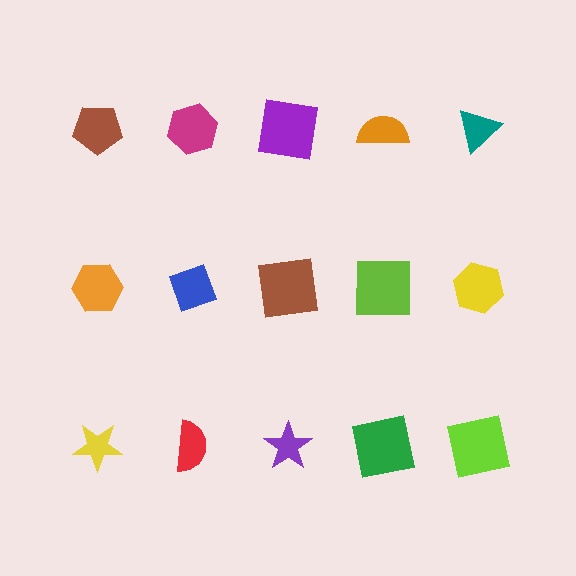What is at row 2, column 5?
A yellow hexagon.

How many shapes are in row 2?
5 shapes.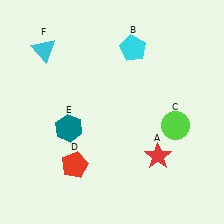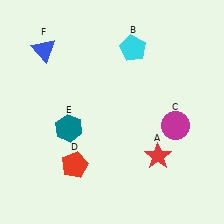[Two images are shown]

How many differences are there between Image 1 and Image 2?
There are 2 differences between the two images.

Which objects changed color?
C changed from lime to magenta. F changed from cyan to blue.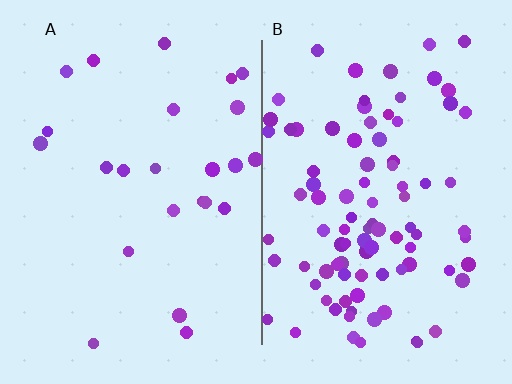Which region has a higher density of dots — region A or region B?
B (the right).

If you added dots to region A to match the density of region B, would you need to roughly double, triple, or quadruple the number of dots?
Approximately quadruple.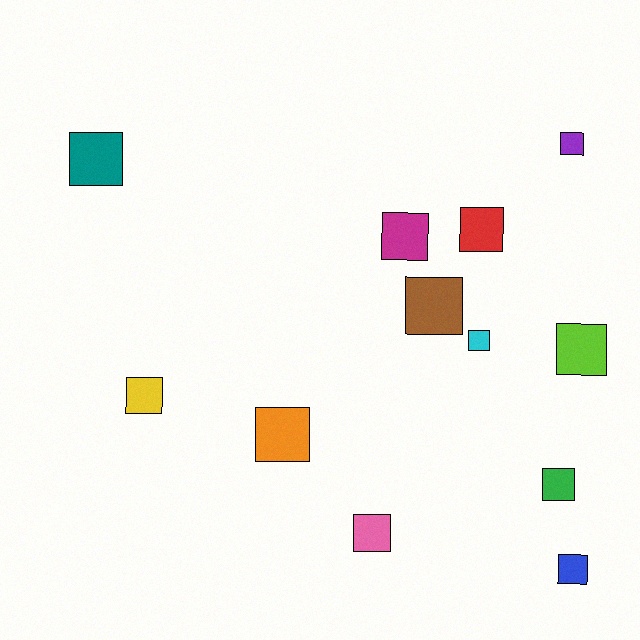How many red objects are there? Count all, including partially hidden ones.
There is 1 red object.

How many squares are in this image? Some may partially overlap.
There are 12 squares.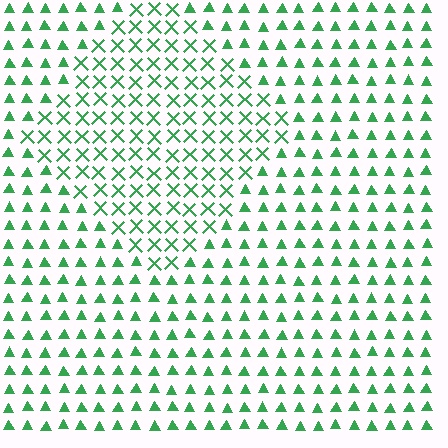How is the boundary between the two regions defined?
The boundary is defined by a change in element shape: X marks inside vs. triangles outside. All elements share the same color and spacing.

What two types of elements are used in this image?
The image uses X marks inside the diamond region and triangles outside it.